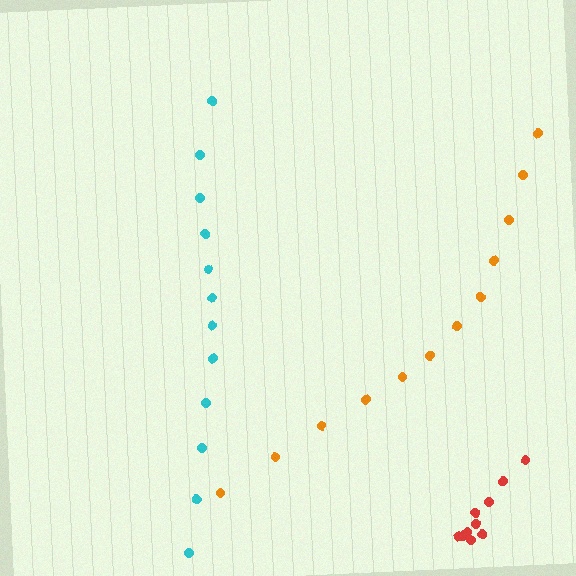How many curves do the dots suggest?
There are 3 distinct paths.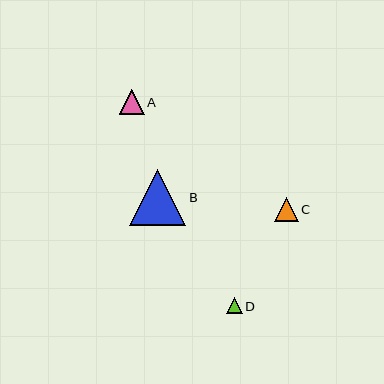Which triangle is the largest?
Triangle B is the largest with a size of approximately 57 pixels.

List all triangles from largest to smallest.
From largest to smallest: B, A, C, D.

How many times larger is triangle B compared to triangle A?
Triangle B is approximately 2.3 times the size of triangle A.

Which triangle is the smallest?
Triangle D is the smallest with a size of approximately 15 pixels.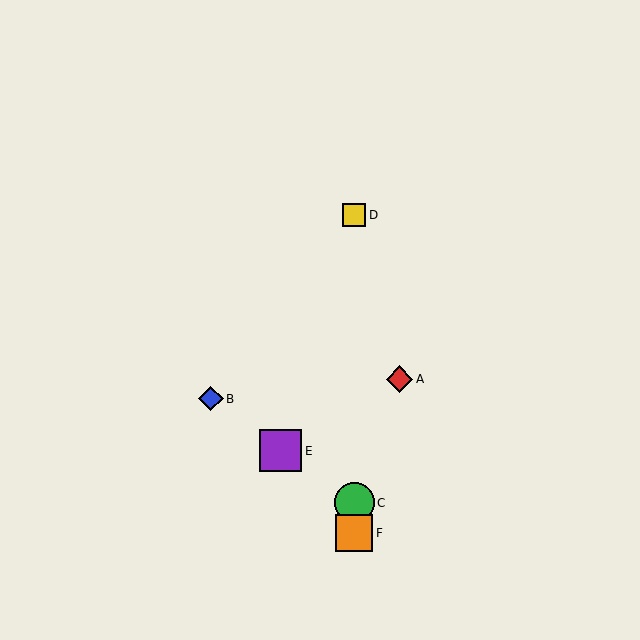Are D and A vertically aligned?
No, D is at x≈354 and A is at x≈400.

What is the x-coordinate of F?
Object F is at x≈354.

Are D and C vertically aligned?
Yes, both are at x≈354.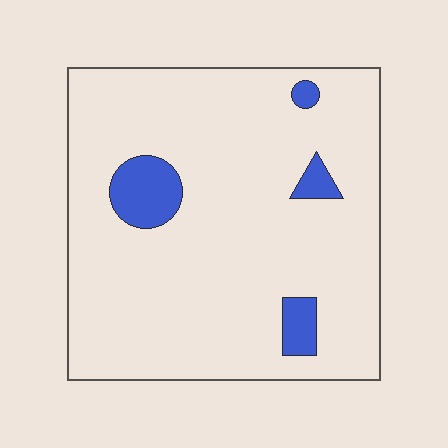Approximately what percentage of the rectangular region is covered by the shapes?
Approximately 10%.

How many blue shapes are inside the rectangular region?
4.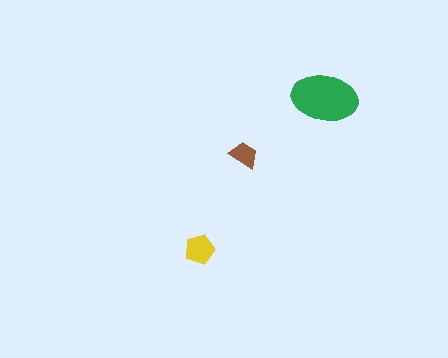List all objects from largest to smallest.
The green ellipse, the yellow pentagon, the brown trapezoid.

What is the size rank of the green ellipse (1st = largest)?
1st.